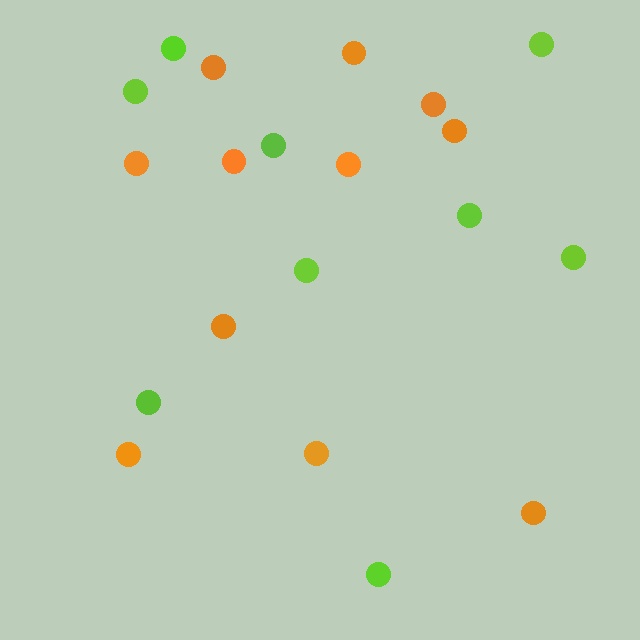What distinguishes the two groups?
There are 2 groups: one group of orange circles (11) and one group of lime circles (9).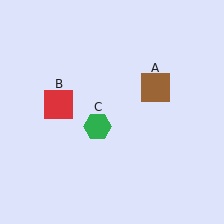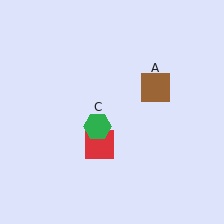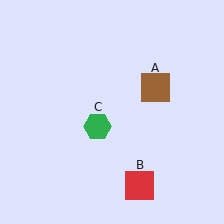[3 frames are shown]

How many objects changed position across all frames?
1 object changed position: red square (object B).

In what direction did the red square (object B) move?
The red square (object B) moved down and to the right.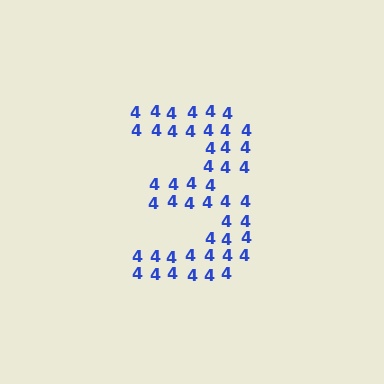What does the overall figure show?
The overall figure shows the digit 3.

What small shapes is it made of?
It is made of small digit 4's.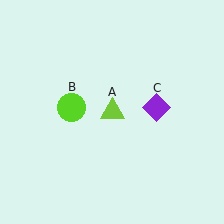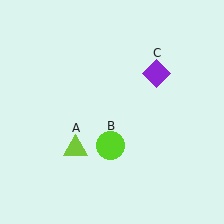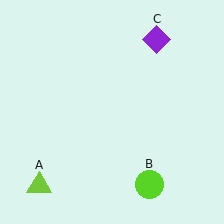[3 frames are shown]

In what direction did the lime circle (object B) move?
The lime circle (object B) moved down and to the right.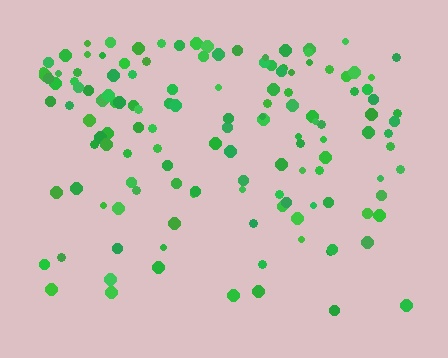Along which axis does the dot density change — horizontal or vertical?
Vertical.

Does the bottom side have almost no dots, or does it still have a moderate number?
Still a moderate number, just noticeably fewer than the top.